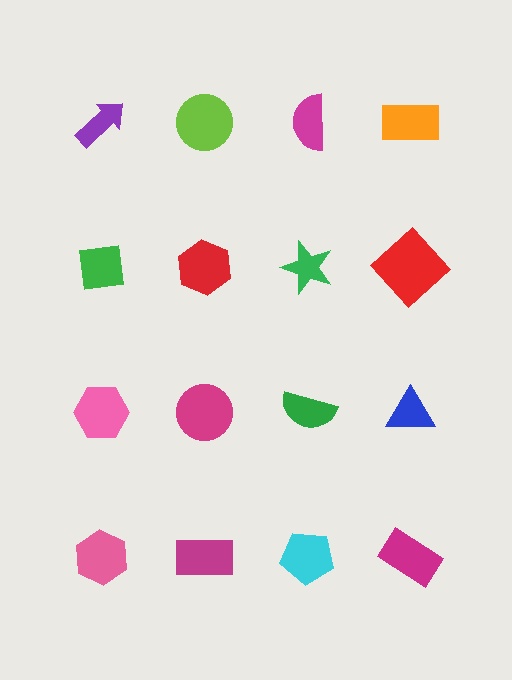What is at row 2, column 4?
A red diamond.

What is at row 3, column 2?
A magenta circle.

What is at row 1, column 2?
A lime circle.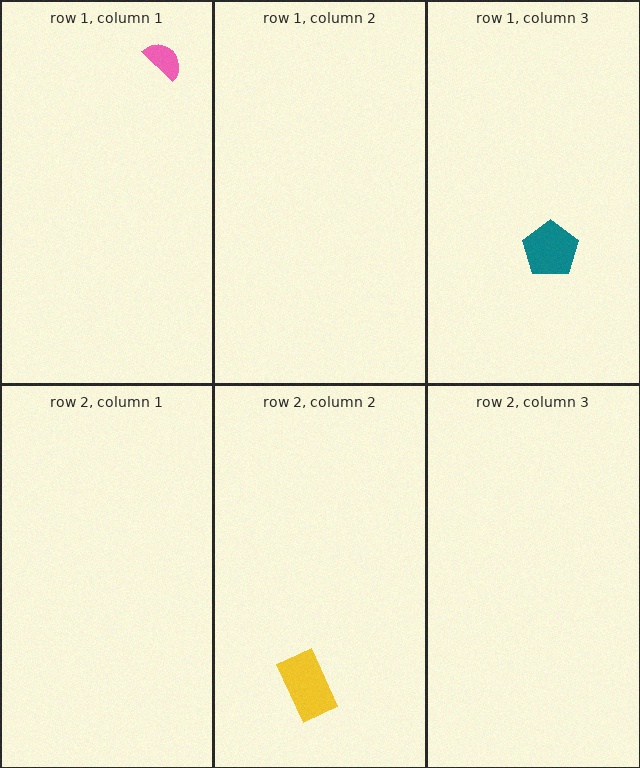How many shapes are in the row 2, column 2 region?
1.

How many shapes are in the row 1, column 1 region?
1.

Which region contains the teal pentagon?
The row 1, column 3 region.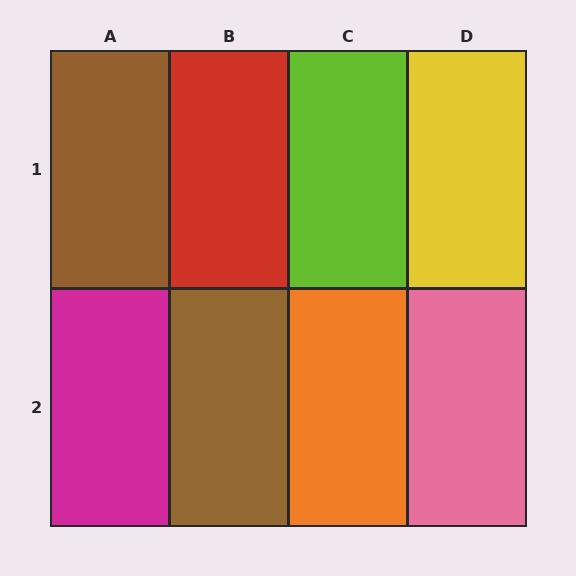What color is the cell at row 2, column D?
Pink.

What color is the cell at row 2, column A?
Magenta.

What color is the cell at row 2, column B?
Brown.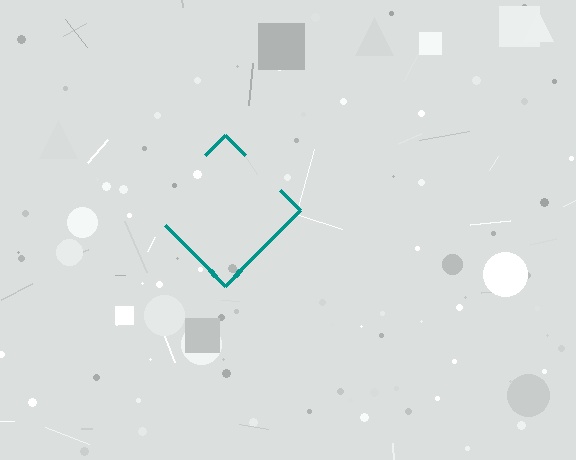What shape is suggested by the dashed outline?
The dashed outline suggests a diamond.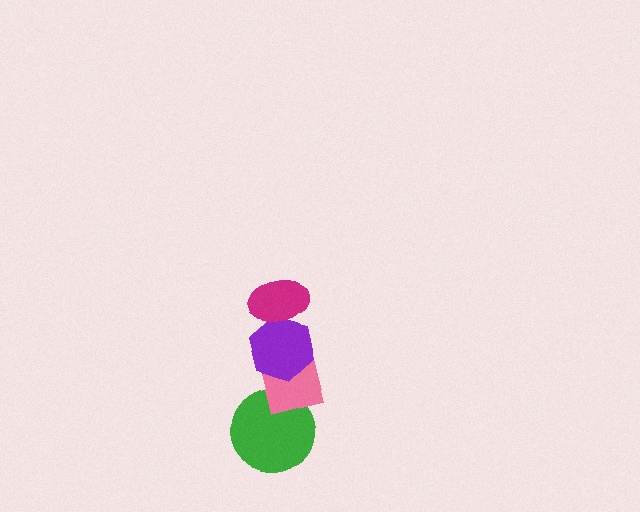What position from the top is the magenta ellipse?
The magenta ellipse is 1st from the top.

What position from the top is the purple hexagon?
The purple hexagon is 2nd from the top.